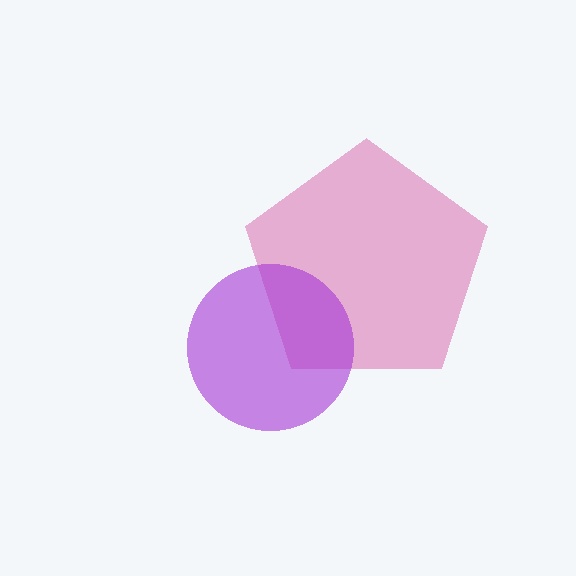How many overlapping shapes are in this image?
There are 2 overlapping shapes in the image.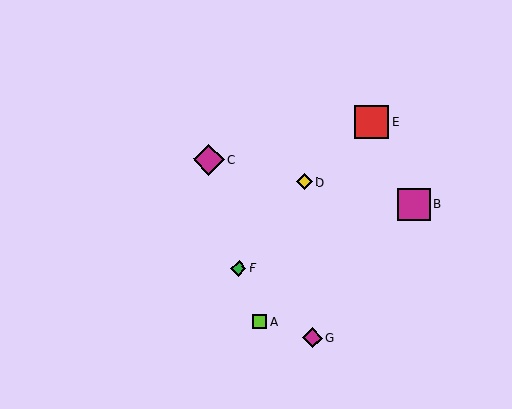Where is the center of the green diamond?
The center of the green diamond is at (239, 268).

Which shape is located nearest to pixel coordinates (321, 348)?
The magenta diamond (labeled G) at (312, 338) is nearest to that location.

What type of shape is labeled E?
Shape E is a red square.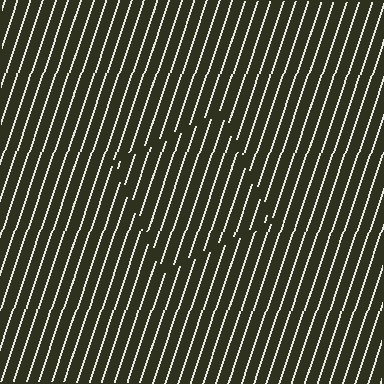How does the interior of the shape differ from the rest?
The interior of the shape contains the same grating, shifted by half a period — the contour is defined by the phase discontinuity where line-ends from the inner and outer gratings abut.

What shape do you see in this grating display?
An illusory square. The interior of the shape contains the same grating, shifted by half a period — the contour is defined by the phase discontinuity where line-ends from the inner and outer gratings abut.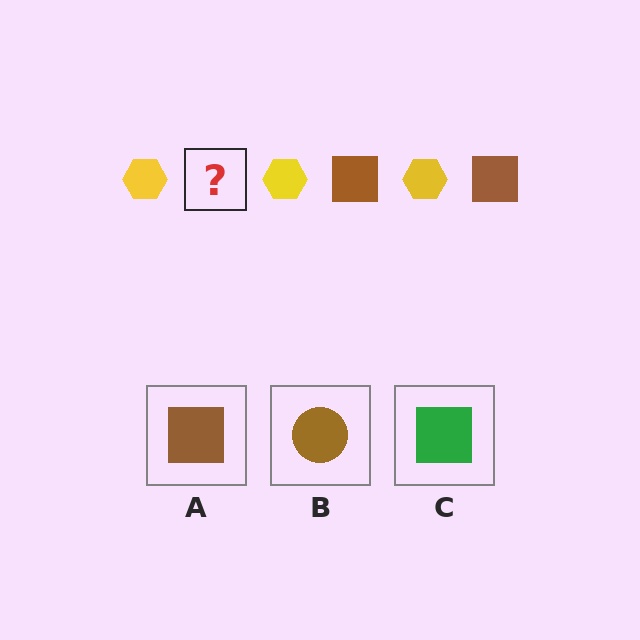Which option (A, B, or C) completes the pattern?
A.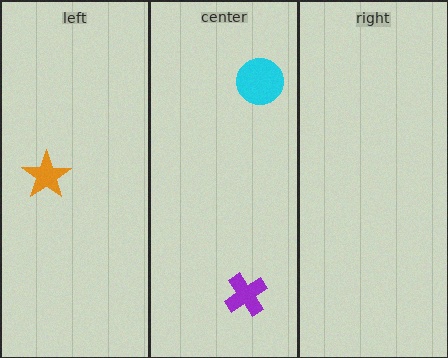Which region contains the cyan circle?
The center region.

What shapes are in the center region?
The purple cross, the cyan circle.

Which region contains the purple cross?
The center region.